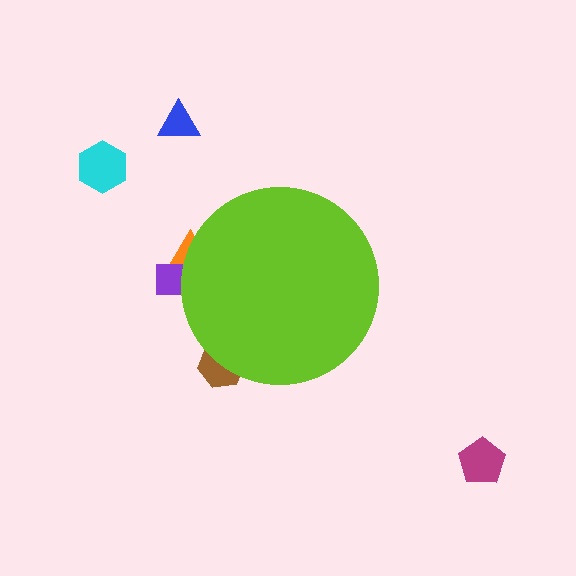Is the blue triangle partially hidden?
No, the blue triangle is fully visible.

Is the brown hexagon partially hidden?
Yes, the brown hexagon is partially hidden behind the lime circle.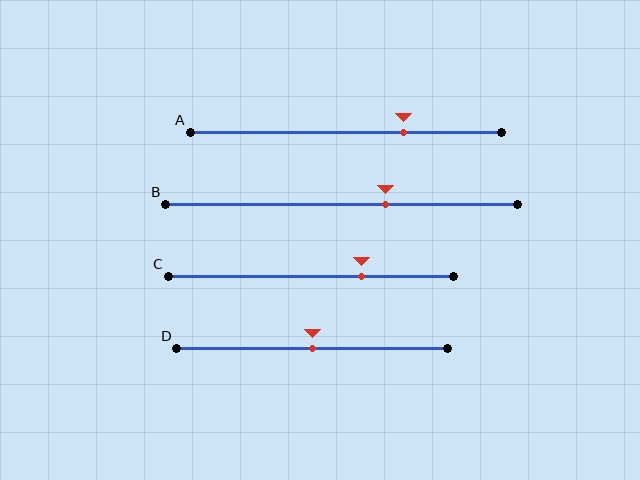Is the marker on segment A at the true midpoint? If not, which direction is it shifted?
No, the marker on segment A is shifted to the right by about 19% of the segment length.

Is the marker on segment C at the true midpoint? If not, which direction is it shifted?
No, the marker on segment C is shifted to the right by about 18% of the segment length.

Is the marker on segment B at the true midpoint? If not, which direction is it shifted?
No, the marker on segment B is shifted to the right by about 12% of the segment length.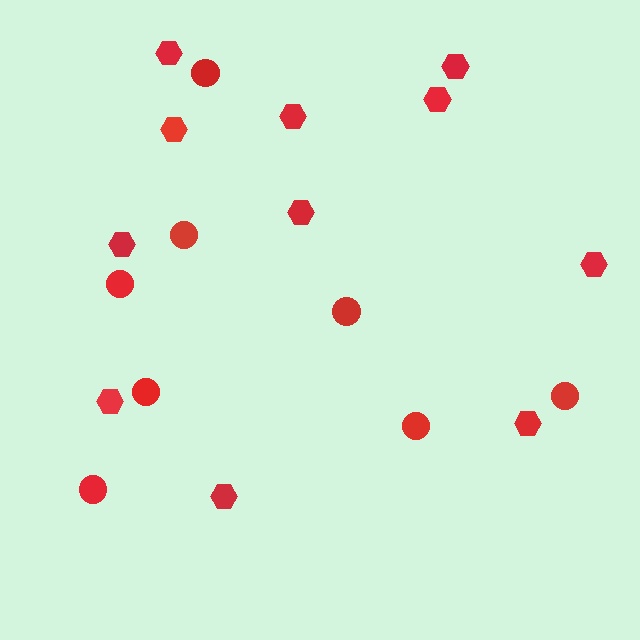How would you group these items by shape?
There are 2 groups: one group of hexagons (11) and one group of circles (8).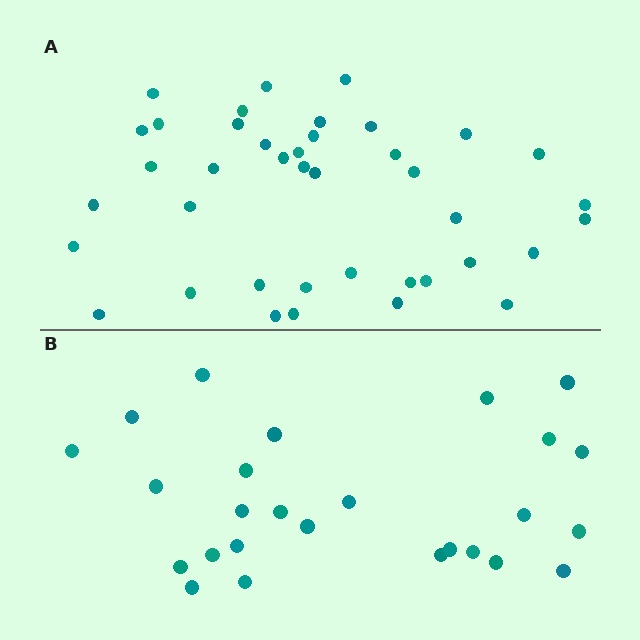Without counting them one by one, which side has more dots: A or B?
Region A (the top region) has more dots.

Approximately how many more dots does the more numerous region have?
Region A has approximately 15 more dots than region B.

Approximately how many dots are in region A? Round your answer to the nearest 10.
About 40 dots.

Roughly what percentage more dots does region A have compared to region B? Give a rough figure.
About 55% more.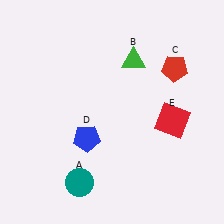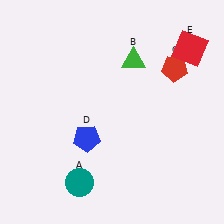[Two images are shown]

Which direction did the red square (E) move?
The red square (E) moved up.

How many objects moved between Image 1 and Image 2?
1 object moved between the two images.